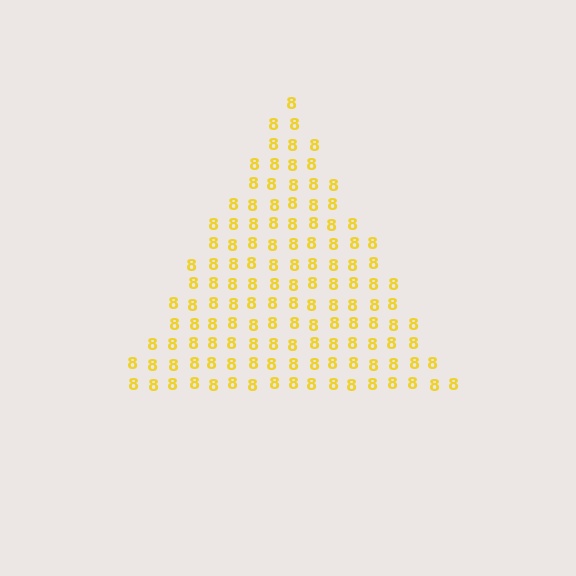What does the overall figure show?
The overall figure shows a triangle.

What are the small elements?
The small elements are digit 8's.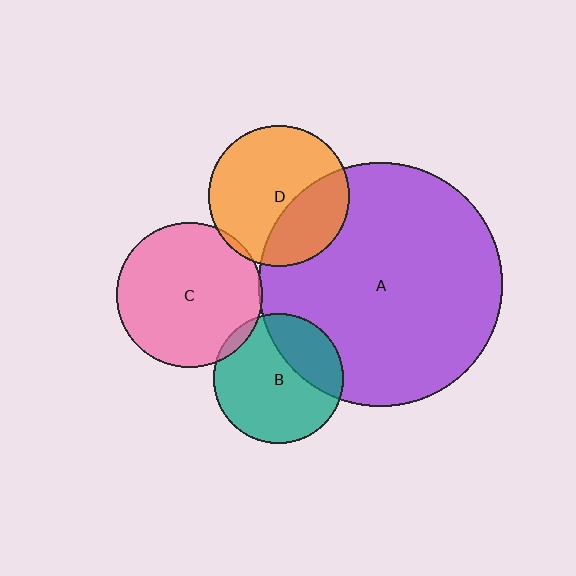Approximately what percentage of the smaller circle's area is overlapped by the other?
Approximately 35%.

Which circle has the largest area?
Circle A (purple).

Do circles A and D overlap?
Yes.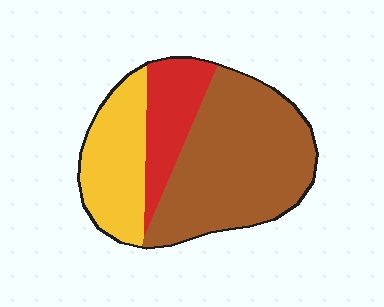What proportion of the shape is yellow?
Yellow covers 26% of the shape.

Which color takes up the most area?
Brown, at roughly 55%.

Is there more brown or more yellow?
Brown.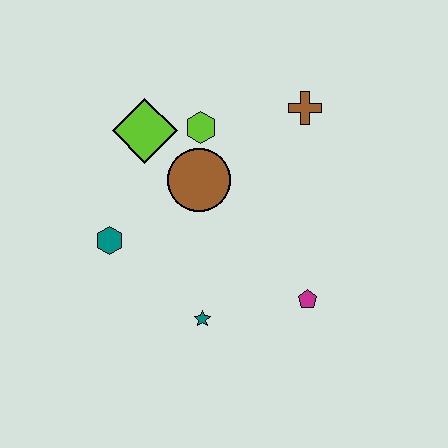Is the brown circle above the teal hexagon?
Yes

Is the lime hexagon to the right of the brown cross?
No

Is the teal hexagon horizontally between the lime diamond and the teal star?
No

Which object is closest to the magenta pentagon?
The teal star is closest to the magenta pentagon.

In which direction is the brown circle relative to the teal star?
The brown circle is above the teal star.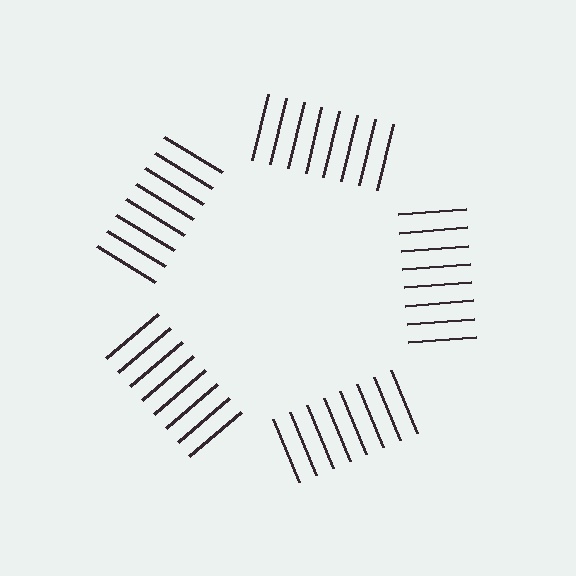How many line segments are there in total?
40 — 8 along each of the 5 edges.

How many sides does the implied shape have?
5 sides — the line-ends trace a pentagon.